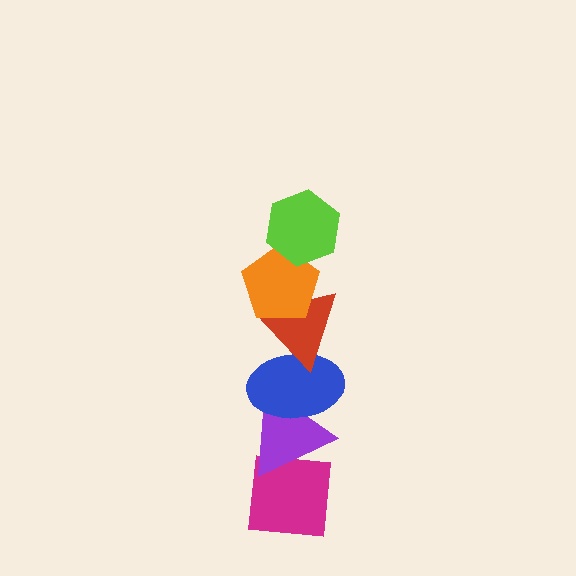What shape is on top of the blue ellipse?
The red triangle is on top of the blue ellipse.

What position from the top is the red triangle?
The red triangle is 3rd from the top.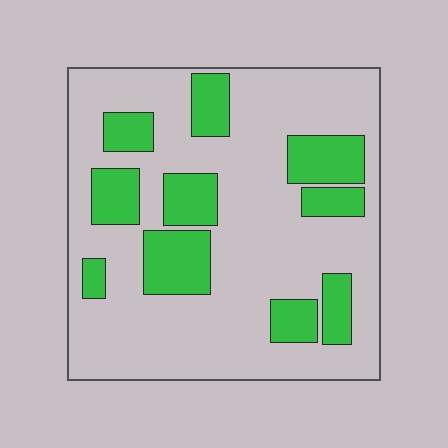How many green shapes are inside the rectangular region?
10.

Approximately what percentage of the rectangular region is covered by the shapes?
Approximately 25%.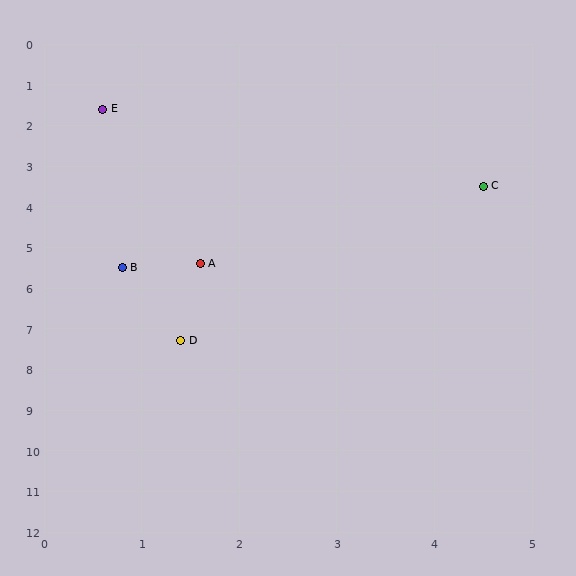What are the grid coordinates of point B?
Point B is at approximately (0.8, 5.5).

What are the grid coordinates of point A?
Point A is at approximately (1.6, 5.4).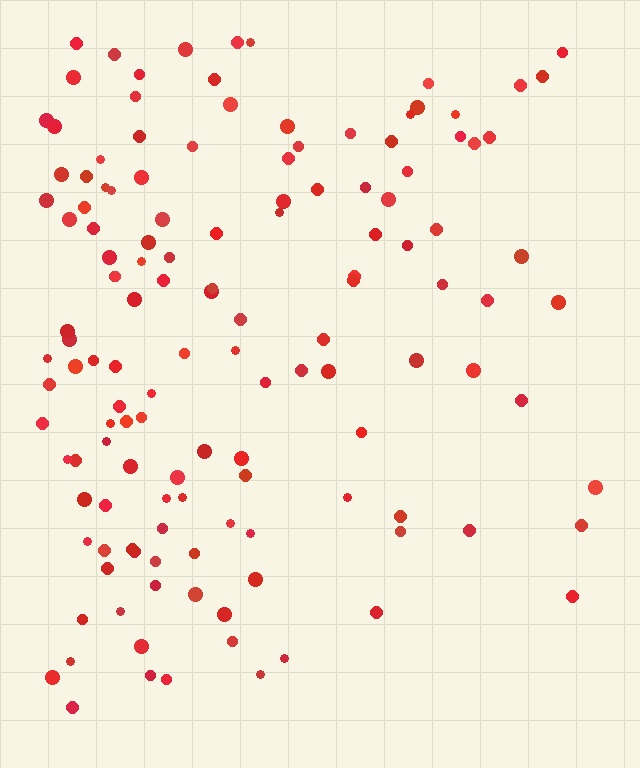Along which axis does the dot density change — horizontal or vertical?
Horizontal.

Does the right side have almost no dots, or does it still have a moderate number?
Still a moderate number, just noticeably fewer than the left.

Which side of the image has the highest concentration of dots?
The left.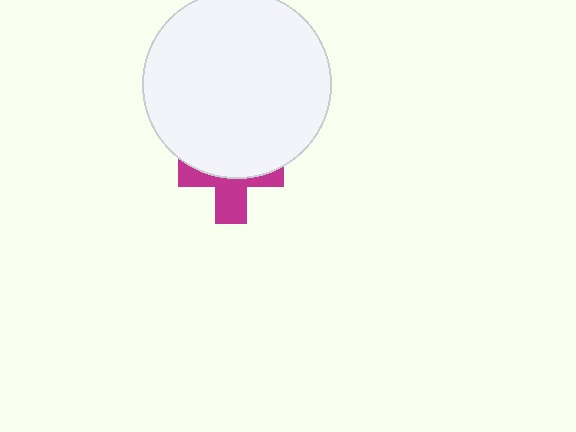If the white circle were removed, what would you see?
You would see the complete magenta cross.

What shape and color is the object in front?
The object in front is a white circle.